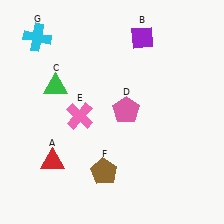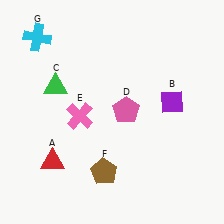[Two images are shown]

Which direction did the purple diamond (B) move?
The purple diamond (B) moved down.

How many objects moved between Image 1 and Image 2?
1 object moved between the two images.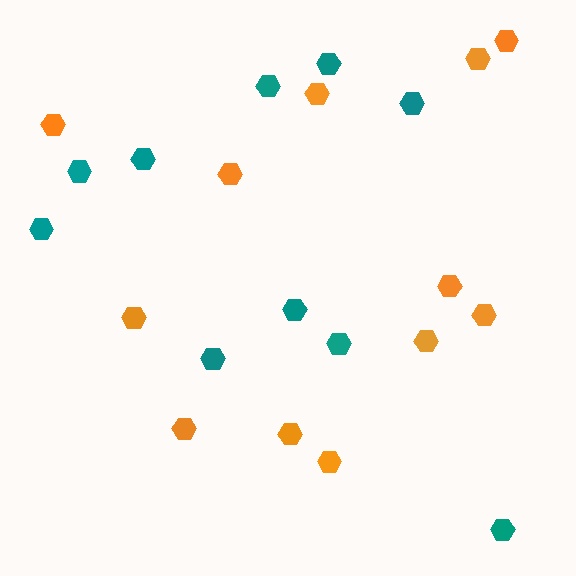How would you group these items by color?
There are 2 groups: one group of orange hexagons (12) and one group of teal hexagons (10).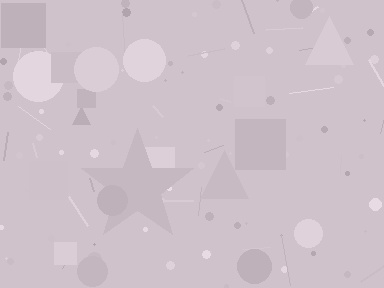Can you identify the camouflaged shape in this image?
The camouflaged shape is a star.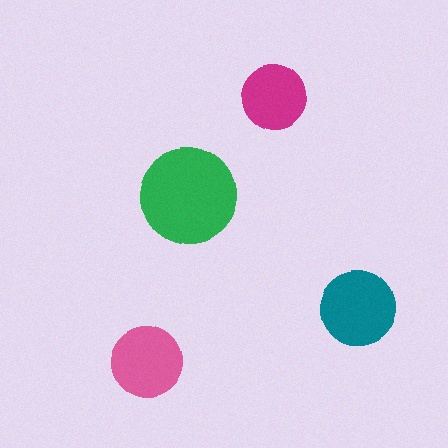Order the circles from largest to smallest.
the green one, the teal one, the pink one, the magenta one.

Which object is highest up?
The magenta circle is topmost.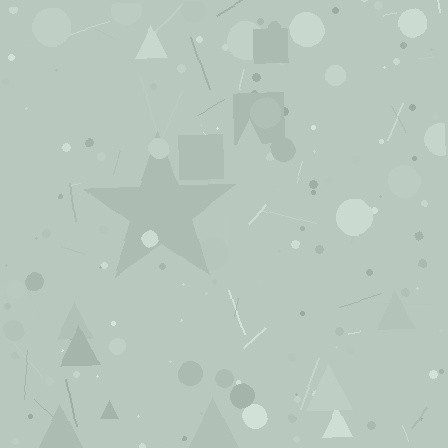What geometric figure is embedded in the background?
A star is embedded in the background.